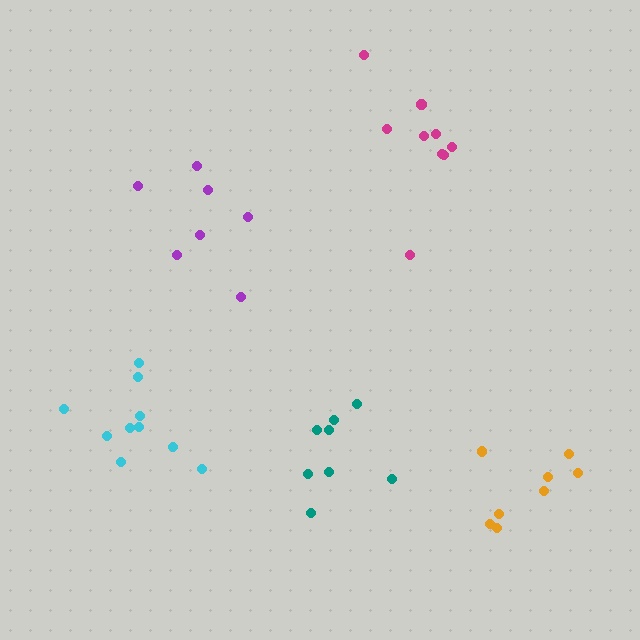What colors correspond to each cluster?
The clusters are colored: teal, magenta, purple, orange, cyan.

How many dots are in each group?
Group 1: 8 dots, Group 2: 9 dots, Group 3: 7 dots, Group 4: 8 dots, Group 5: 10 dots (42 total).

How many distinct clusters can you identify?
There are 5 distinct clusters.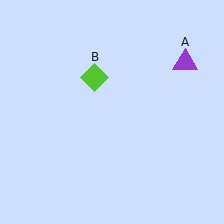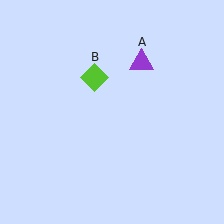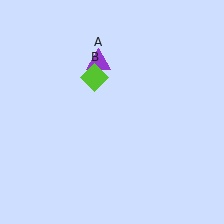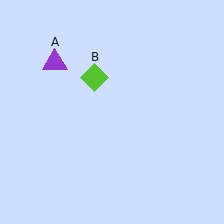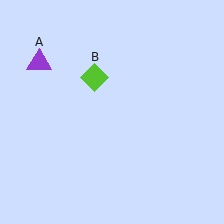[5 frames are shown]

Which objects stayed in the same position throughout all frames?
Lime diamond (object B) remained stationary.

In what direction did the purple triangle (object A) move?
The purple triangle (object A) moved left.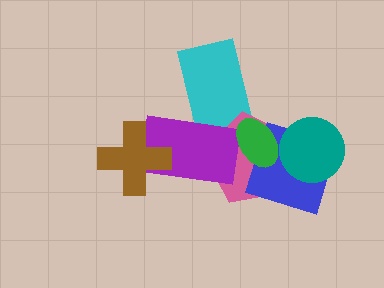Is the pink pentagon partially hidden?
Yes, it is partially covered by another shape.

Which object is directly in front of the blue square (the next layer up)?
The teal circle is directly in front of the blue square.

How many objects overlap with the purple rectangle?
3 objects overlap with the purple rectangle.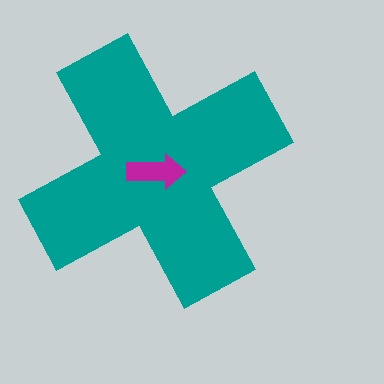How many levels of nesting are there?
2.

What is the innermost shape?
The magenta arrow.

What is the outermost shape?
The teal cross.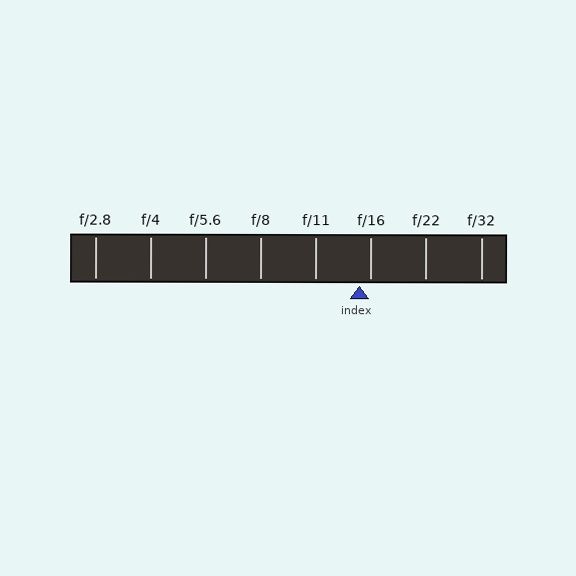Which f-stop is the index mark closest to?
The index mark is closest to f/16.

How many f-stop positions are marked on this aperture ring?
There are 8 f-stop positions marked.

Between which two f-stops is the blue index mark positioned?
The index mark is between f/11 and f/16.